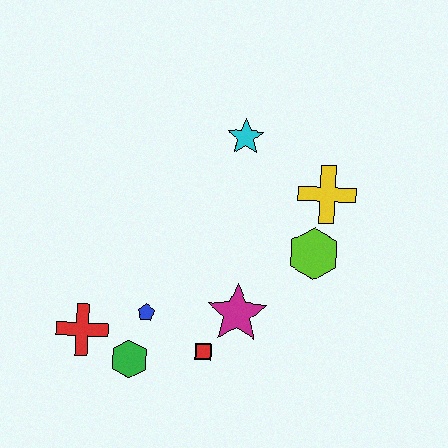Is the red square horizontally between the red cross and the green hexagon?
No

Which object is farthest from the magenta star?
The cyan star is farthest from the magenta star.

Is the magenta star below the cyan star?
Yes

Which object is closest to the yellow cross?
The lime hexagon is closest to the yellow cross.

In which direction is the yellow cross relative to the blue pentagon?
The yellow cross is to the right of the blue pentagon.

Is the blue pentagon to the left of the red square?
Yes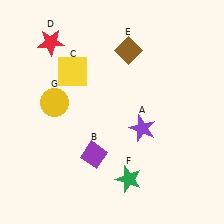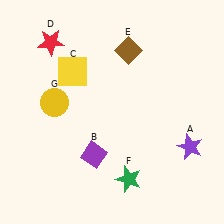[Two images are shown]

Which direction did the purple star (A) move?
The purple star (A) moved right.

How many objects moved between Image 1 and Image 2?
1 object moved between the two images.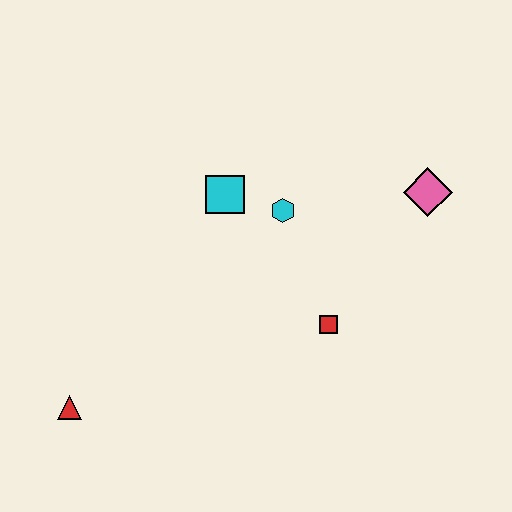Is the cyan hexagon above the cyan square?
No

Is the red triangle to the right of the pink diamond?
No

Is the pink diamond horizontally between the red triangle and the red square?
No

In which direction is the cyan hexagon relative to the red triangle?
The cyan hexagon is to the right of the red triangle.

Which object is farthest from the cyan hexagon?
The red triangle is farthest from the cyan hexagon.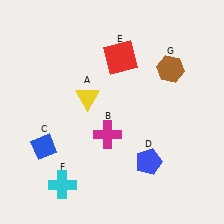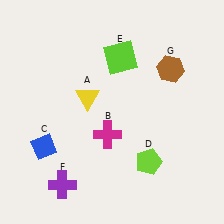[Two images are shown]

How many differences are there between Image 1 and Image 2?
There are 3 differences between the two images.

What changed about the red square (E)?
In Image 1, E is red. In Image 2, it changed to lime.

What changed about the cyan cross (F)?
In Image 1, F is cyan. In Image 2, it changed to purple.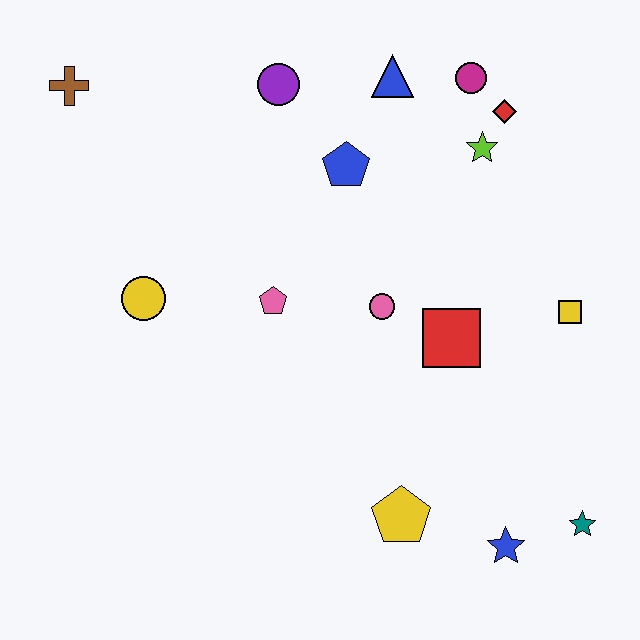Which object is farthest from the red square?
The brown cross is farthest from the red square.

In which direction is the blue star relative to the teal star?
The blue star is to the left of the teal star.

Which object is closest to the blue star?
The teal star is closest to the blue star.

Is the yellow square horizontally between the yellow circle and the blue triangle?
No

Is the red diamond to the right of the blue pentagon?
Yes